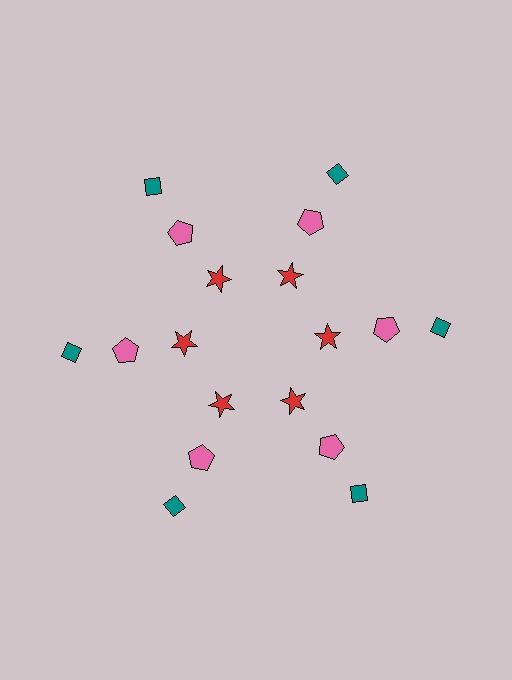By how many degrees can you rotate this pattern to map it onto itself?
The pattern maps onto itself every 60 degrees of rotation.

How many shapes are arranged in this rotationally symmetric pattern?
There are 18 shapes, arranged in 6 groups of 3.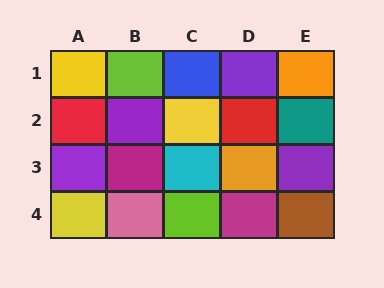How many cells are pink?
1 cell is pink.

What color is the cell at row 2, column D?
Red.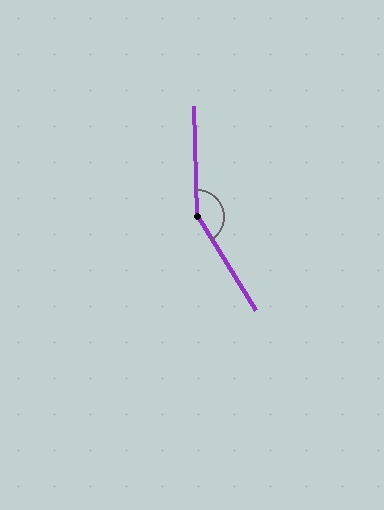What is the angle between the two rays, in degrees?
Approximately 149 degrees.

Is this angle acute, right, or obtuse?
It is obtuse.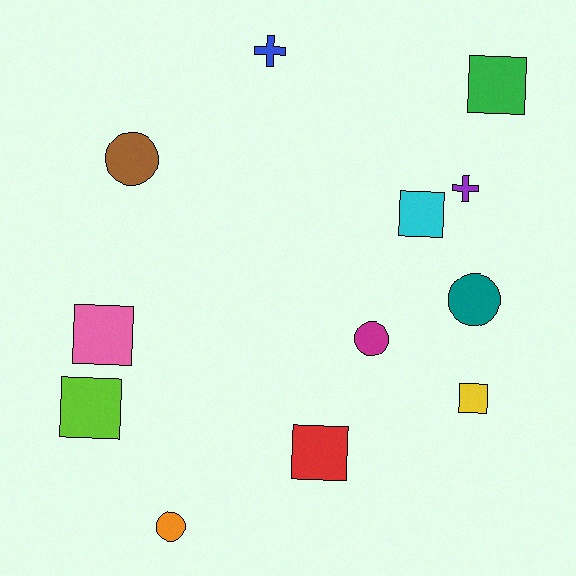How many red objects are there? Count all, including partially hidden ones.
There is 1 red object.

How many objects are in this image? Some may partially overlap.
There are 12 objects.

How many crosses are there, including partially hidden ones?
There are 2 crosses.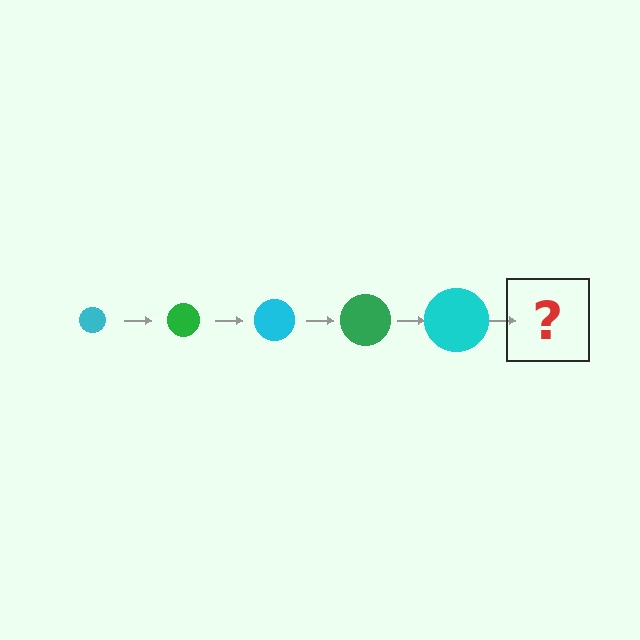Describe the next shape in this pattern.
It should be a green circle, larger than the previous one.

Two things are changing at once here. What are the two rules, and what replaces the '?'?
The two rules are that the circle grows larger each step and the color cycles through cyan and green. The '?' should be a green circle, larger than the previous one.